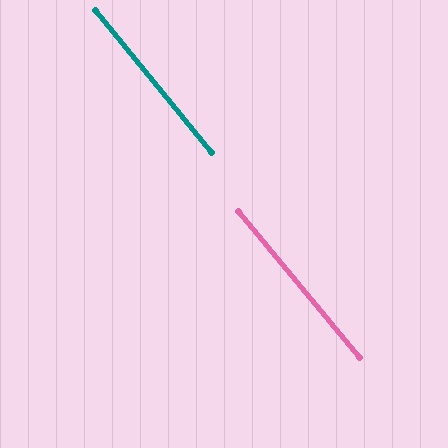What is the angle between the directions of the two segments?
Approximately 0 degrees.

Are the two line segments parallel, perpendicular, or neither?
Parallel — their directions differ by only 0.4°.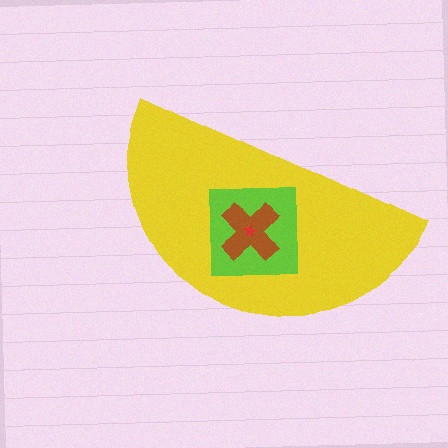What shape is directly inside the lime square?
The brown cross.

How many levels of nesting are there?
4.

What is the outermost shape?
The yellow semicircle.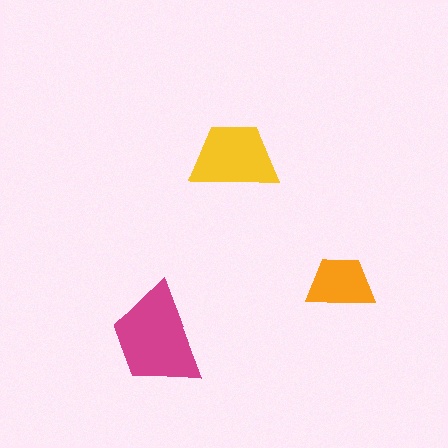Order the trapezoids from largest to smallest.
the magenta one, the yellow one, the orange one.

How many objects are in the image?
There are 3 objects in the image.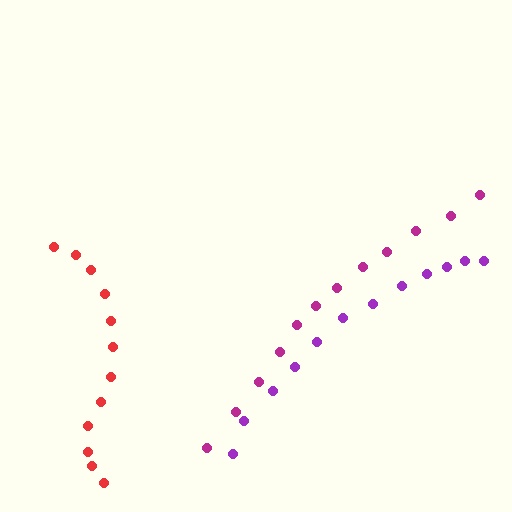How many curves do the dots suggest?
There are 3 distinct paths.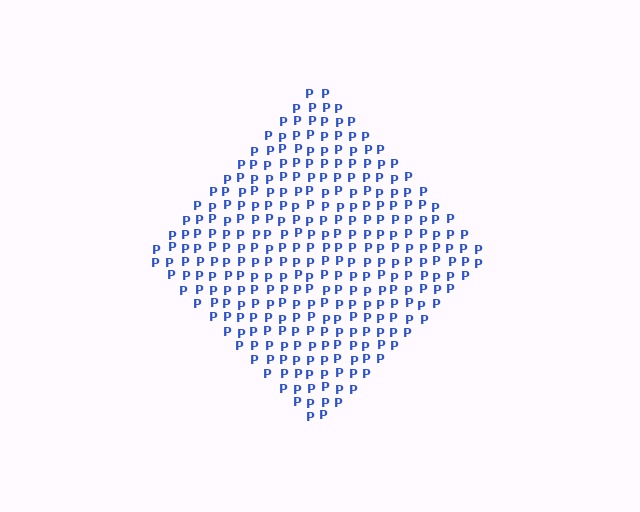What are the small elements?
The small elements are letter P's.